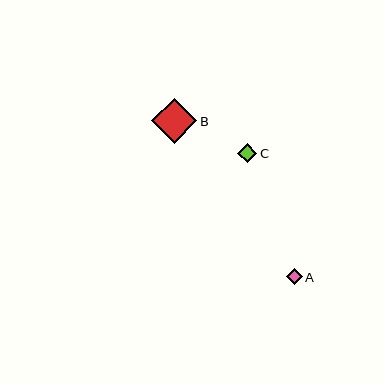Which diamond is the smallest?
Diamond A is the smallest with a size of approximately 16 pixels.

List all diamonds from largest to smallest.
From largest to smallest: B, C, A.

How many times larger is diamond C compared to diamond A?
Diamond C is approximately 1.2 times the size of diamond A.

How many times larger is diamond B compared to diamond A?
Diamond B is approximately 2.8 times the size of diamond A.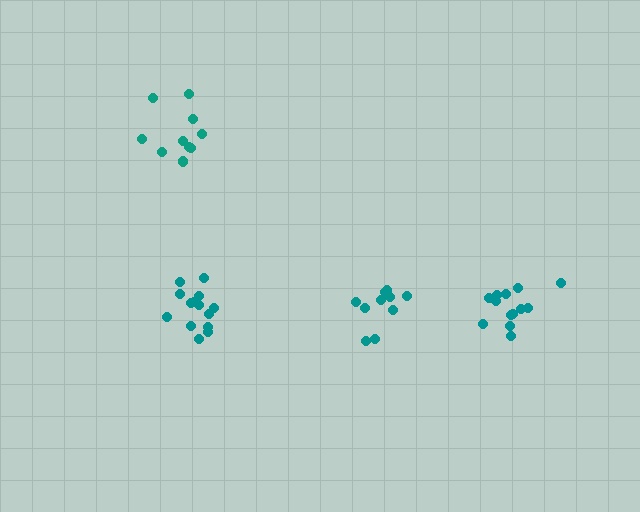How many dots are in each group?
Group 1: 10 dots, Group 2: 14 dots, Group 3: 10 dots, Group 4: 13 dots (47 total).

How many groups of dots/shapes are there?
There are 4 groups.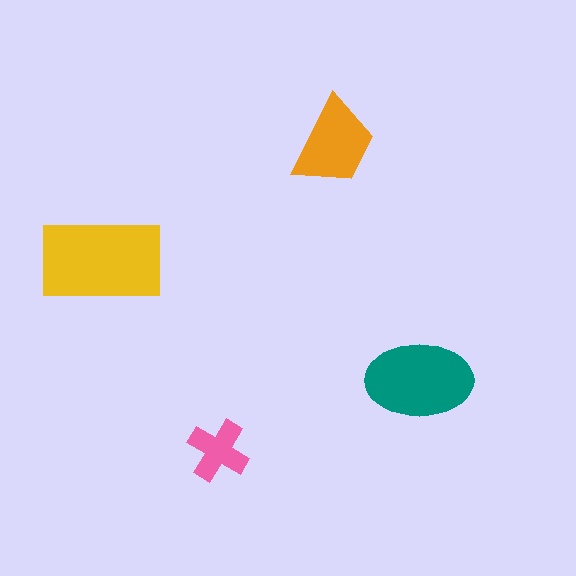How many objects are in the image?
There are 4 objects in the image.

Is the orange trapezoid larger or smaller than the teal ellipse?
Smaller.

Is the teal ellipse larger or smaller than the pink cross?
Larger.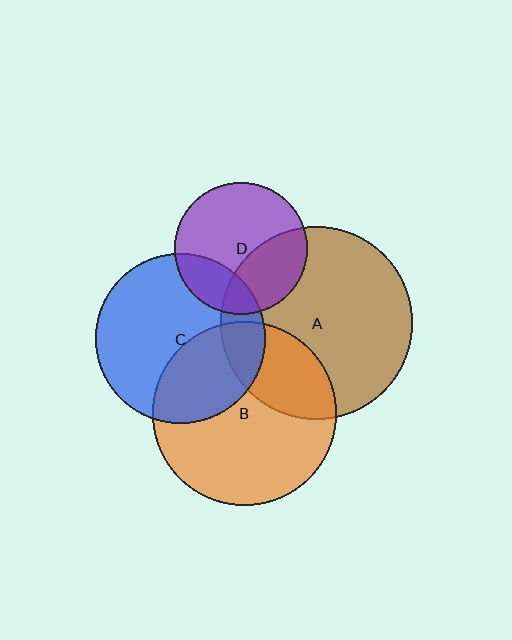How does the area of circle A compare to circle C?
Approximately 1.3 times.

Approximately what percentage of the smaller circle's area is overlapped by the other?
Approximately 35%.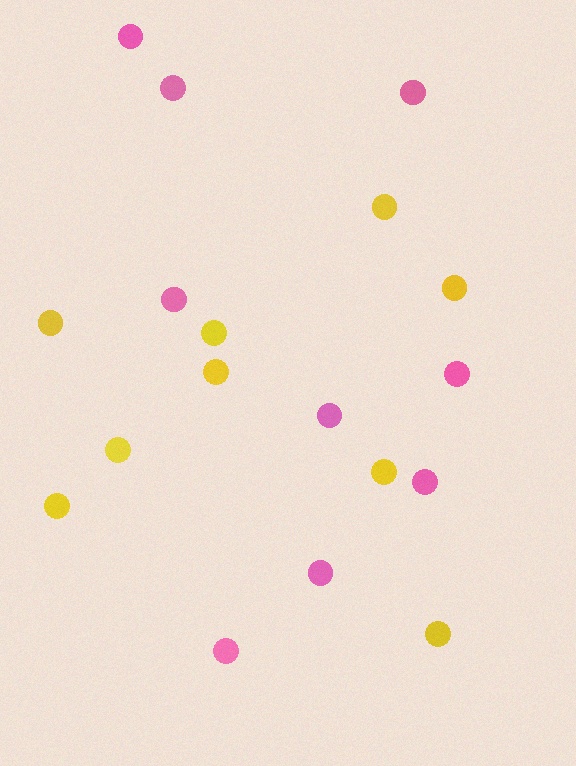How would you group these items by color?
There are 2 groups: one group of yellow circles (9) and one group of pink circles (9).